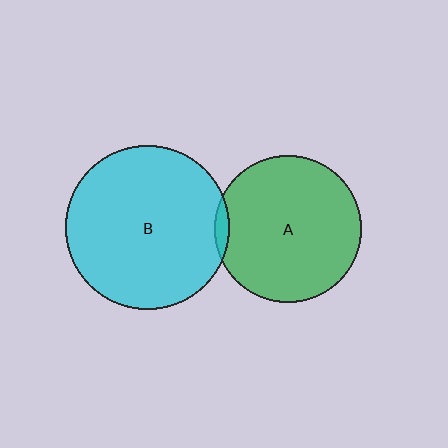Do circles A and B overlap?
Yes.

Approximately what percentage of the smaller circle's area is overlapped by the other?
Approximately 5%.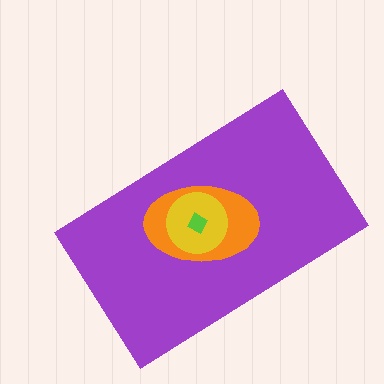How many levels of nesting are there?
4.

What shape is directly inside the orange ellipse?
The yellow circle.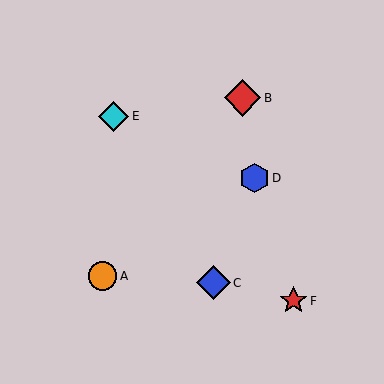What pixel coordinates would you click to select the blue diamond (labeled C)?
Click at (213, 283) to select the blue diamond C.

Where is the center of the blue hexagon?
The center of the blue hexagon is at (254, 178).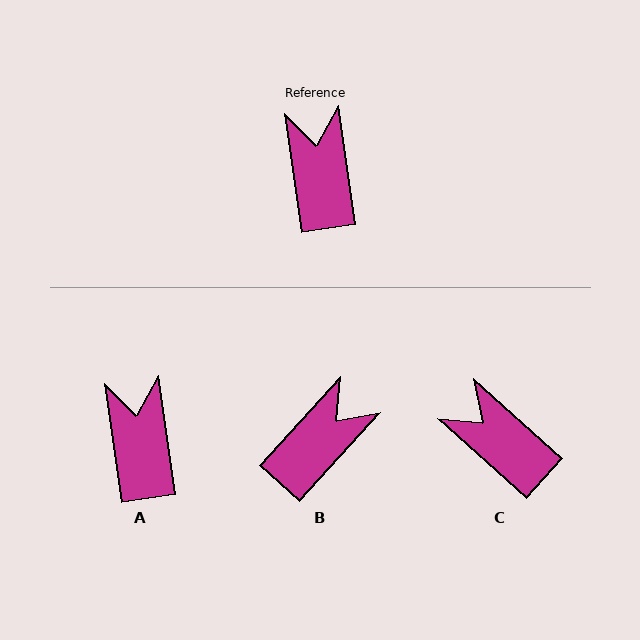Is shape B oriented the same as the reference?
No, it is off by about 50 degrees.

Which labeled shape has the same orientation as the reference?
A.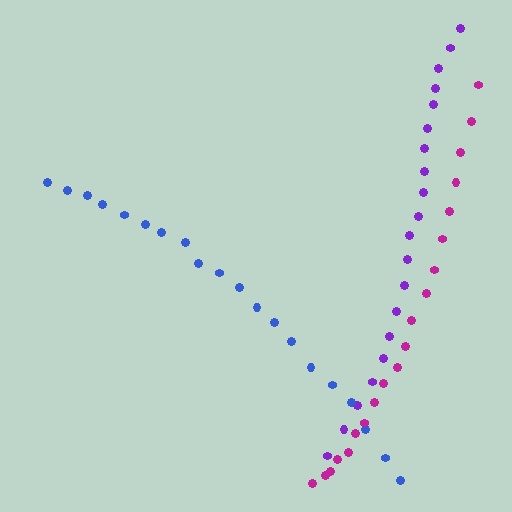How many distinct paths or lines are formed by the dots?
There are 3 distinct paths.